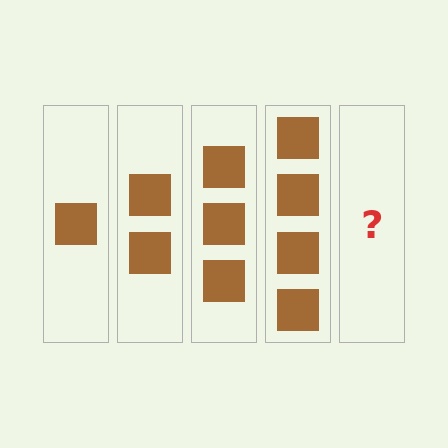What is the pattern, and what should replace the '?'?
The pattern is that each step adds one more square. The '?' should be 5 squares.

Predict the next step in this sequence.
The next step is 5 squares.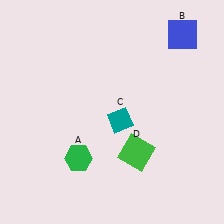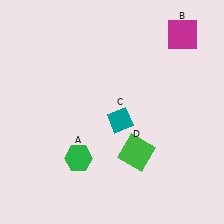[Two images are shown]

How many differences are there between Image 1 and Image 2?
There is 1 difference between the two images.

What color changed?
The square (B) changed from blue in Image 1 to magenta in Image 2.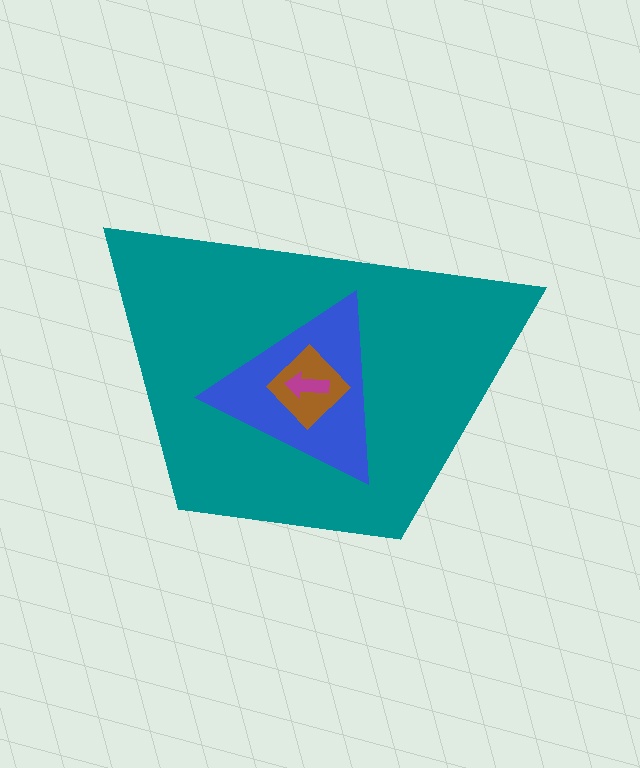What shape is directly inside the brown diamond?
The magenta arrow.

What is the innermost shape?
The magenta arrow.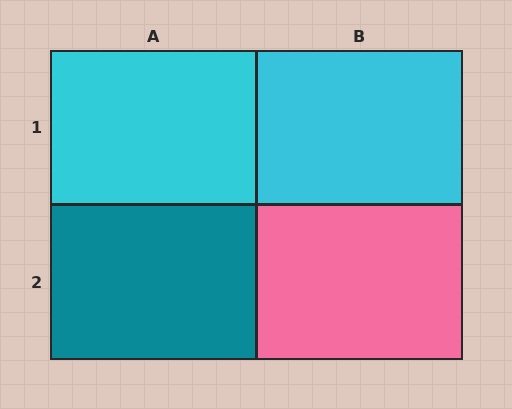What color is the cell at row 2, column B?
Pink.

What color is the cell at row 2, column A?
Teal.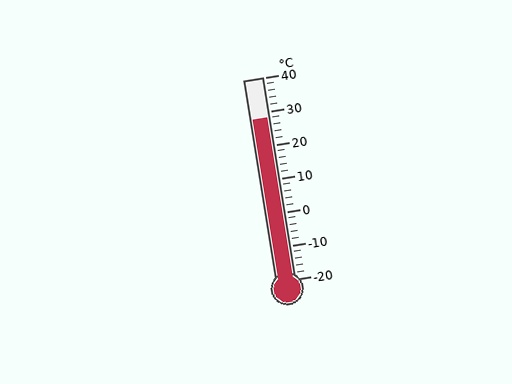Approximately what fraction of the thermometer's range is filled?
The thermometer is filled to approximately 80% of its range.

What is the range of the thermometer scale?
The thermometer scale ranges from -20°C to 40°C.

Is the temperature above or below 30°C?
The temperature is below 30°C.